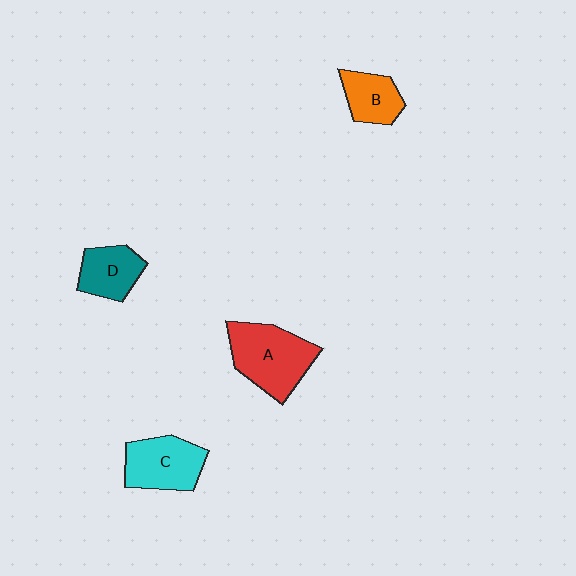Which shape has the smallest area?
Shape B (orange).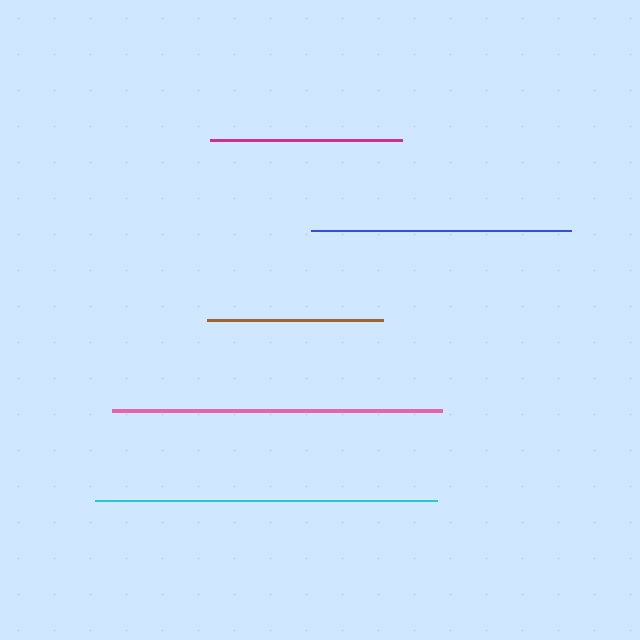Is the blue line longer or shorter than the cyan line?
The cyan line is longer than the blue line.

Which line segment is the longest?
The cyan line is the longest at approximately 342 pixels.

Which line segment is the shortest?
The brown line is the shortest at approximately 176 pixels.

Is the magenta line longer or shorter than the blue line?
The blue line is longer than the magenta line.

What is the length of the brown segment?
The brown segment is approximately 176 pixels long.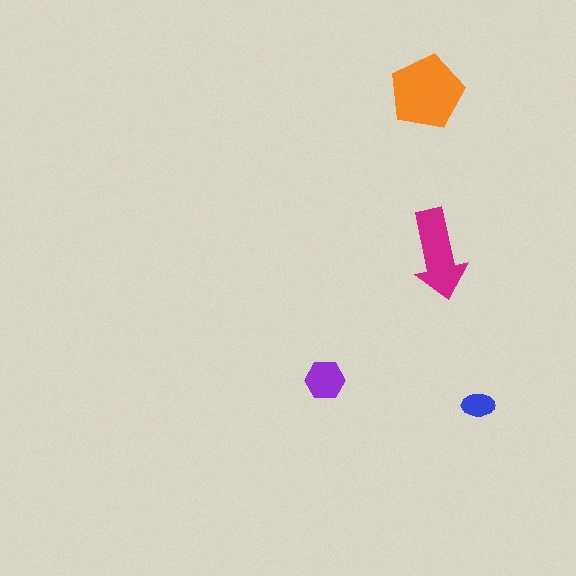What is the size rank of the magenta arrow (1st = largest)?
2nd.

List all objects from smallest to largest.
The blue ellipse, the purple hexagon, the magenta arrow, the orange pentagon.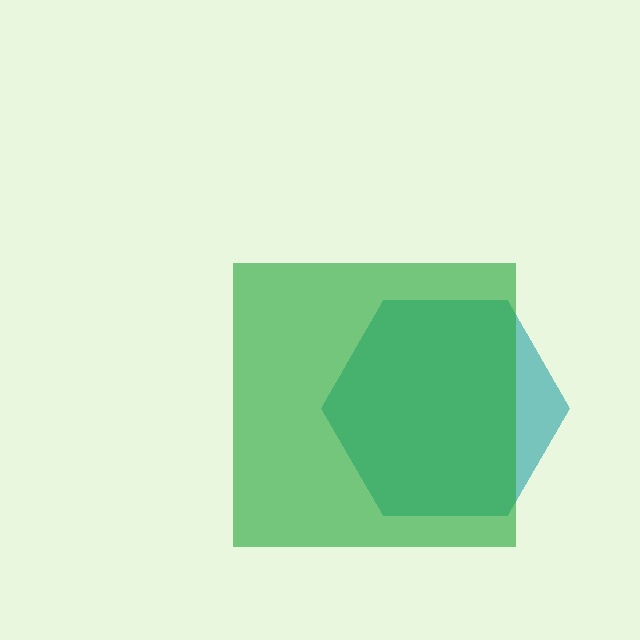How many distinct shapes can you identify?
There are 2 distinct shapes: a teal hexagon, a green square.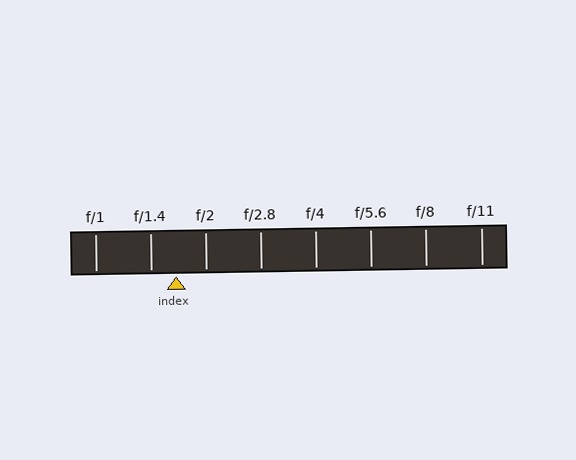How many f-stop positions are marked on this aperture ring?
There are 8 f-stop positions marked.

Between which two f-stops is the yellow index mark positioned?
The index mark is between f/1.4 and f/2.